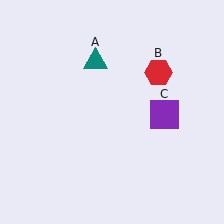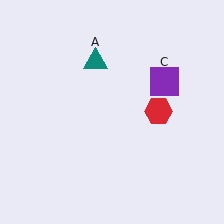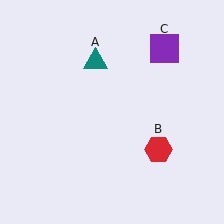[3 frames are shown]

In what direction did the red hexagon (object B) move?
The red hexagon (object B) moved down.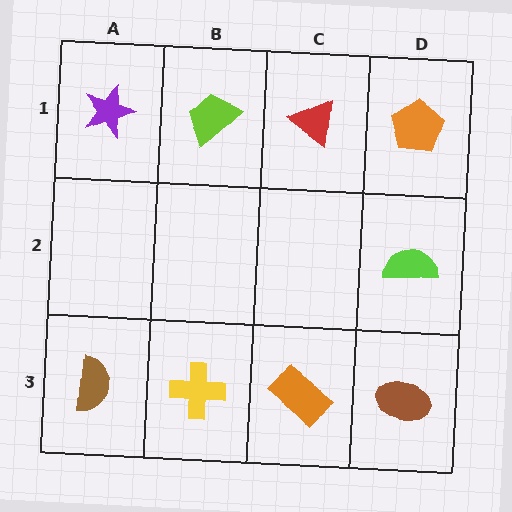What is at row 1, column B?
A lime trapezoid.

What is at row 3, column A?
A brown semicircle.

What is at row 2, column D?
A lime semicircle.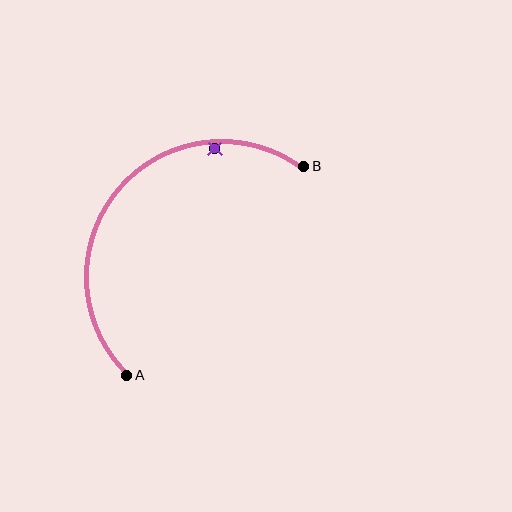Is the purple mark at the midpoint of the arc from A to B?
No — the purple mark does not lie on the arc at all. It sits slightly inside the curve.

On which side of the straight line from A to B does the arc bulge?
The arc bulges above and to the left of the straight line connecting A and B.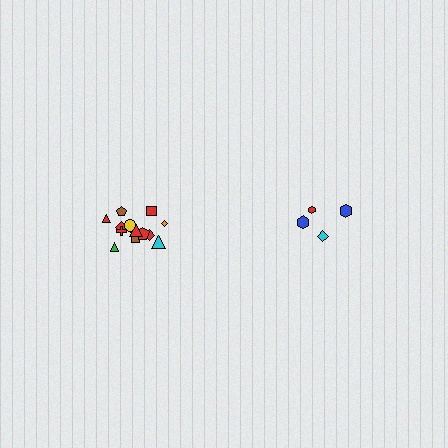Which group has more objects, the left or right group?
The left group.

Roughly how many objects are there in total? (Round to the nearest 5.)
Roughly 20 objects in total.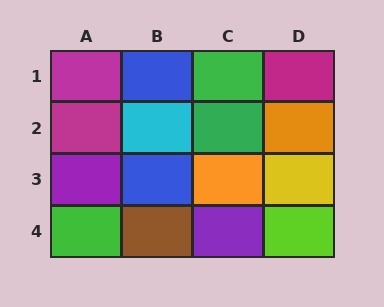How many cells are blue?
2 cells are blue.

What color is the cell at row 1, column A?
Magenta.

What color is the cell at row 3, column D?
Yellow.